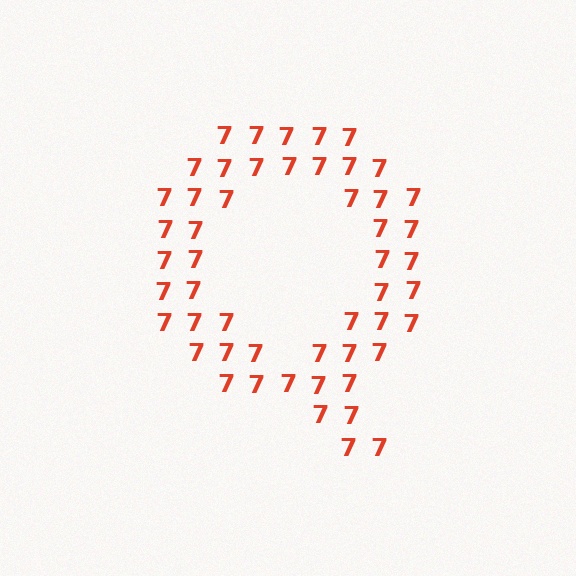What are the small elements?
The small elements are digit 7's.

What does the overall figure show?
The overall figure shows the letter Q.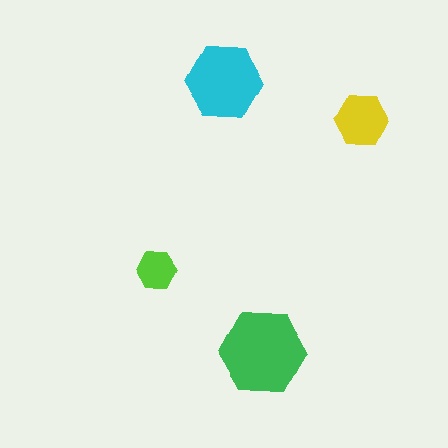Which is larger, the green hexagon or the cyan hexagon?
The green one.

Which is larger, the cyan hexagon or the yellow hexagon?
The cyan one.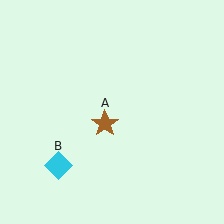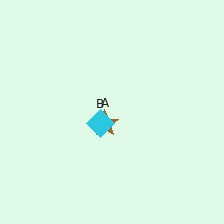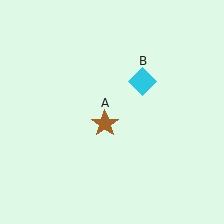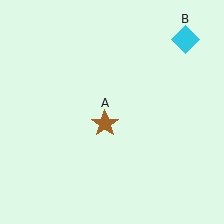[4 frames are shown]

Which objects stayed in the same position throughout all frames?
Brown star (object A) remained stationary.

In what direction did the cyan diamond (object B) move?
The cyan diamond (object B) moved up and to the right.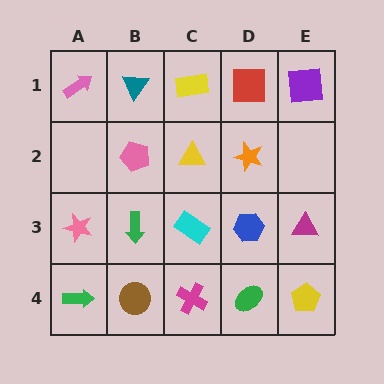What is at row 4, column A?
A green arrow.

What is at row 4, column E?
A yellow pentagon.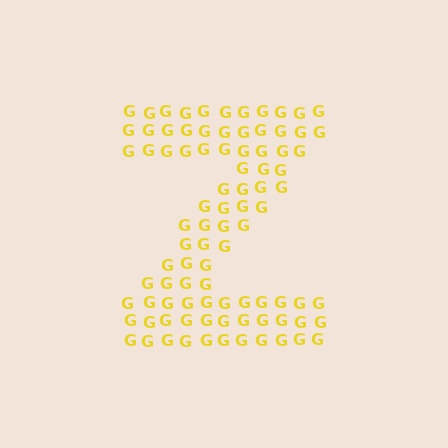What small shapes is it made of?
It is made of small letter G's.